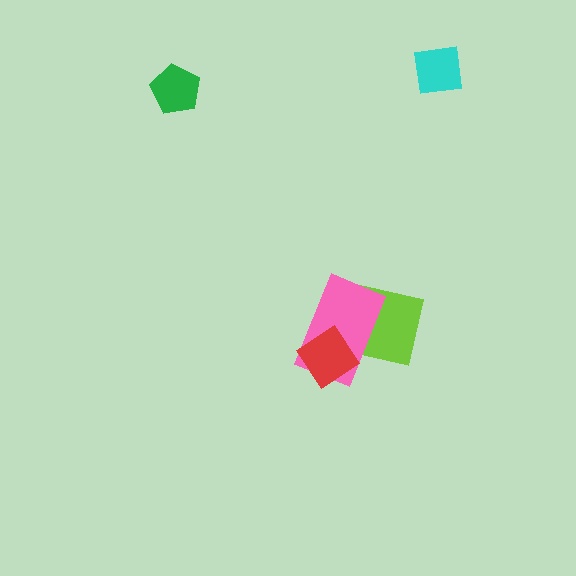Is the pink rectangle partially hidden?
Yes, it is partially covered by another shape.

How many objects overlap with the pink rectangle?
2 objects overlap with the pink rectangle.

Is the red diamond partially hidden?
No, no other shape covers it.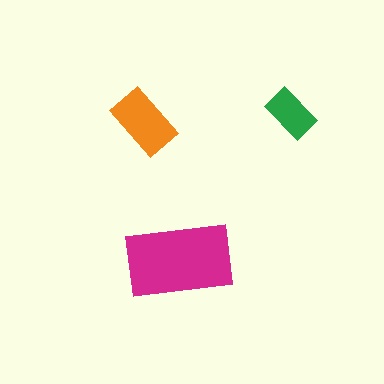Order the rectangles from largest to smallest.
the magenta one, the orange one, the green one.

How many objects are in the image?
There are 3 objects in the image.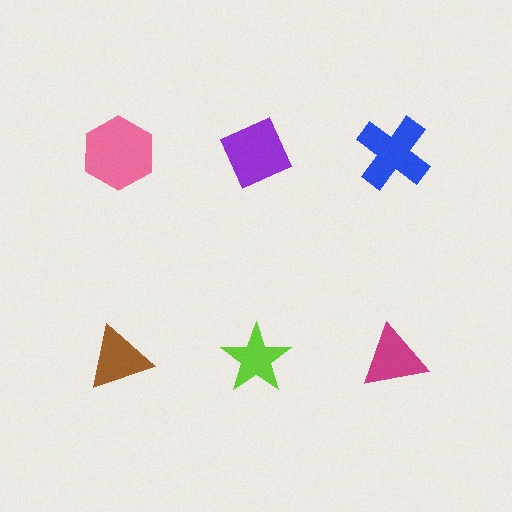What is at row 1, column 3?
A blue cross.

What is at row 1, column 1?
A pink hexagon.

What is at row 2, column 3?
A magenta triangle.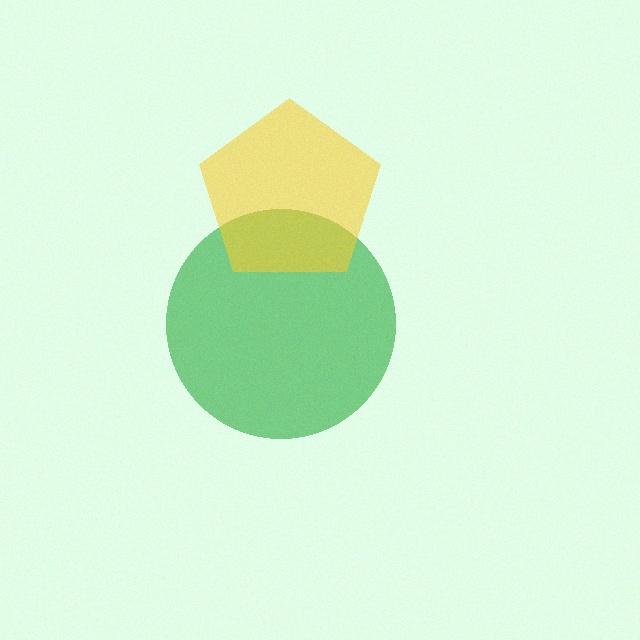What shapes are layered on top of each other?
The layered shapes are: a green circle, a yellow pentagon.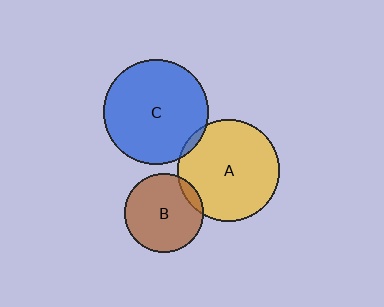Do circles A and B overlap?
Yes.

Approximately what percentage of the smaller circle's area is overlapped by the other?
Approximately 10%.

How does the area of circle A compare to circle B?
Approximately 1.7 times.